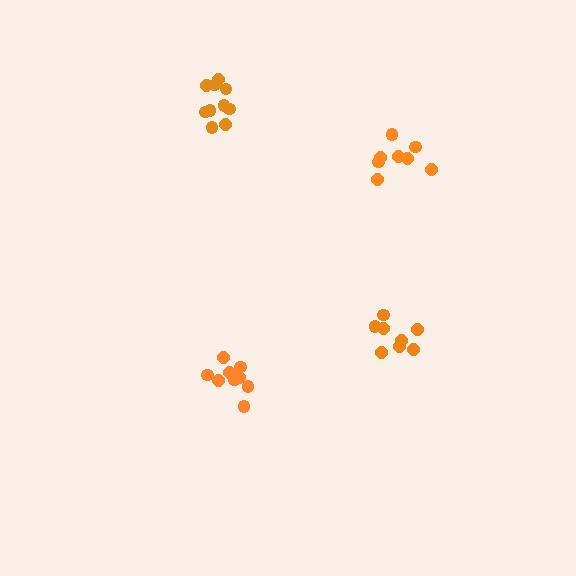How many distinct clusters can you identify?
There are 4 distinct clusters.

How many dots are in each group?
Group 1: 8 dots, Group 2: 10 dots, Group 3: 10 dots, Group 4: 8 dots (36 total).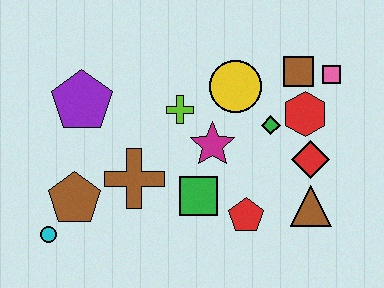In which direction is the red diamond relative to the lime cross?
The red diamond is to the right of the lime cross.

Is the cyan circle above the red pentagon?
No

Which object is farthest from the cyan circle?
The pink square is farthest from the cyan circle.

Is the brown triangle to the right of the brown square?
Yes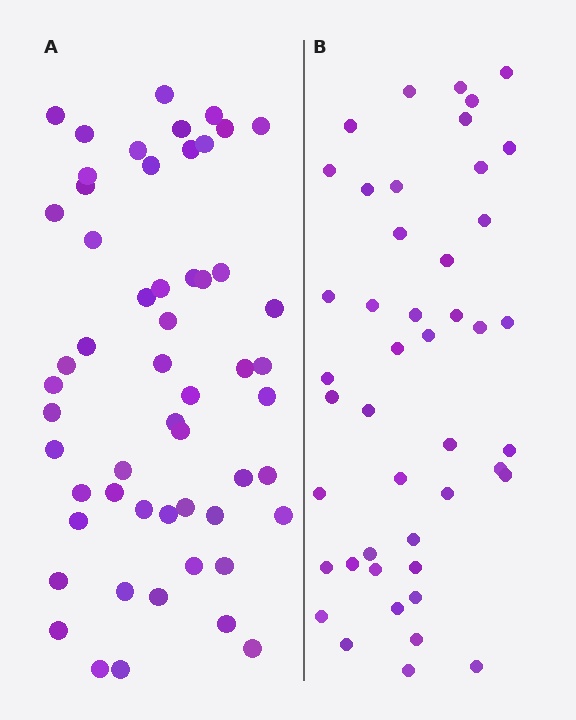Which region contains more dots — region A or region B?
Region A (the left region) has more dots.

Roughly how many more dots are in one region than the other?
Region A has roughly 10 or so more dots than region B.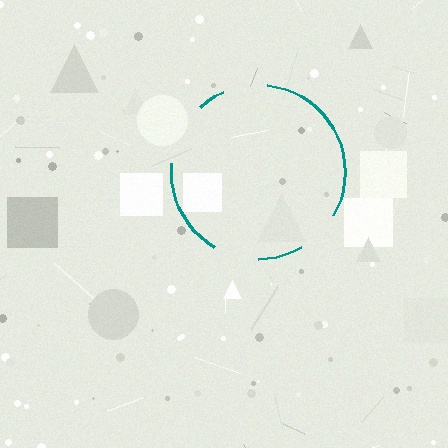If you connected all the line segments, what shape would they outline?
They would outline a circle.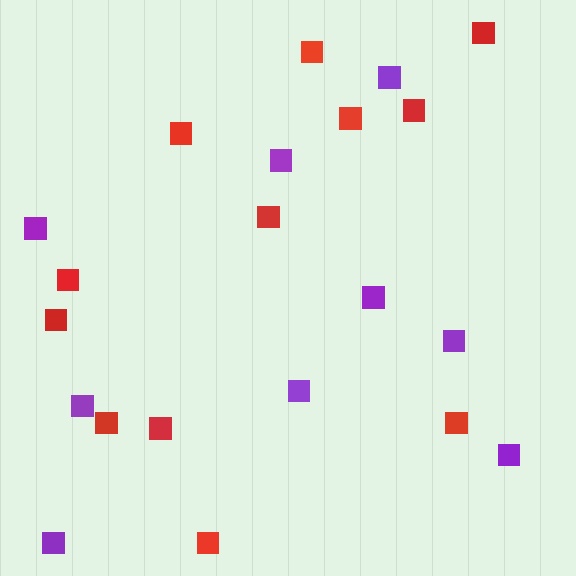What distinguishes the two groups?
There are 2 groups: one group of red squares (12) and one group of purple squares (9).